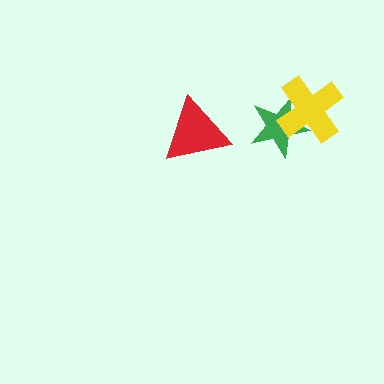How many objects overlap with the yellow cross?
1 object overlaps with the yellow cross.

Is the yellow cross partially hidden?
No, no other shape covers it.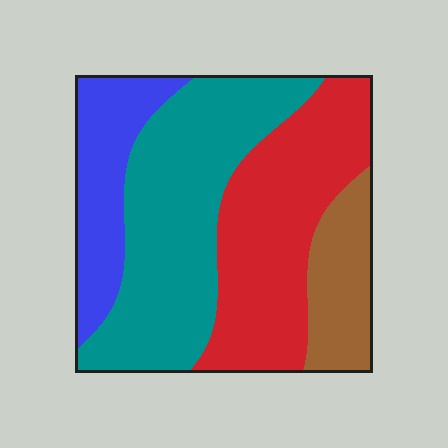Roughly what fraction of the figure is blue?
Blue covers roughly 15% of the figure.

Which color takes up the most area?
Teal, at roughly 40%.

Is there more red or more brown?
Red.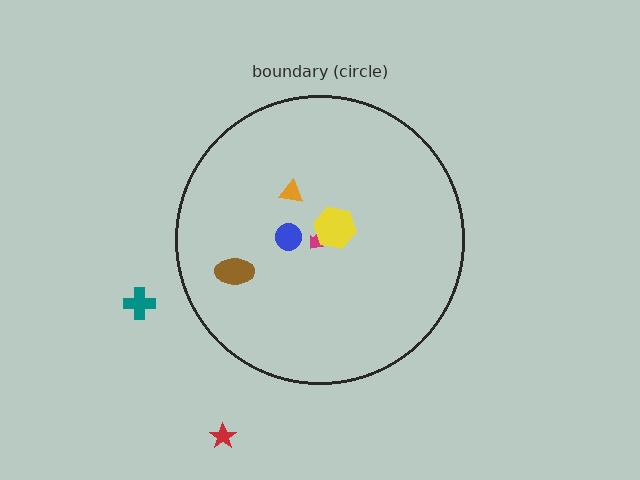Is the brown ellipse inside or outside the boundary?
Inside.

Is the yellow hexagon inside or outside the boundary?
Inside.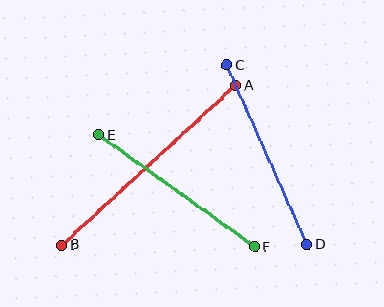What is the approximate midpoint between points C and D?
The midpoint is at approximately (267, 155) pixels.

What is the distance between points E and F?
The distance is approximately 192 pixels.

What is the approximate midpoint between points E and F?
The midpoint is at approximately (177, 191) pixels.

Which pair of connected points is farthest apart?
Points A and B are farthest apart.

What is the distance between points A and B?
The distance is approximately 236 pixels.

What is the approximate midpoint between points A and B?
The midpoint is at approximately (149, 165) pixels.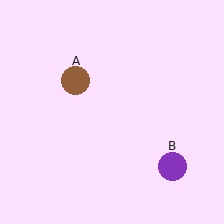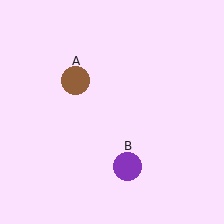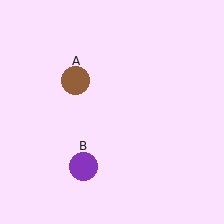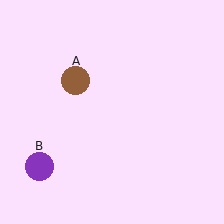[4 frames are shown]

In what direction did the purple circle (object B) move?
The purple circle (object B) moved left.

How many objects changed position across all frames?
1 object changed position: purple circle (object B).